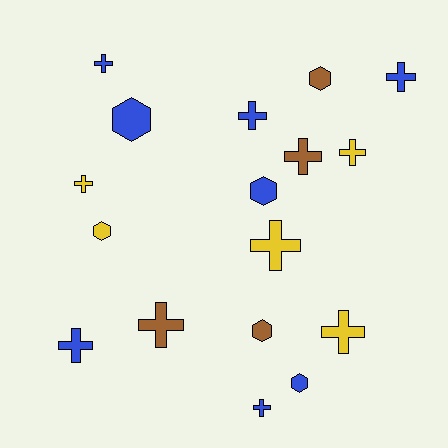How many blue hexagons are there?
There are 3 blue hexagons.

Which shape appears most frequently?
Cross, with 11 objects.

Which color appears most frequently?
Blue, with 8 objects.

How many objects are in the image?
There are 17 objects.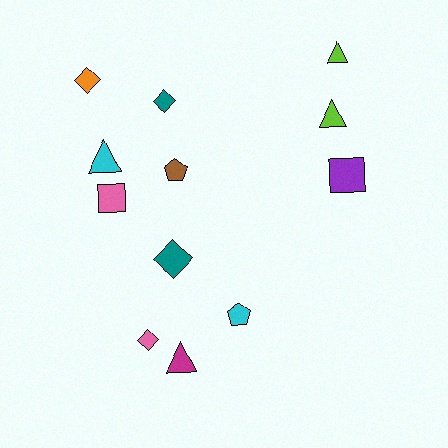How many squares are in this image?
There are 2 squares.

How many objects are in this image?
There are 12 objects.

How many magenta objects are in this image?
There is 1 magenta object.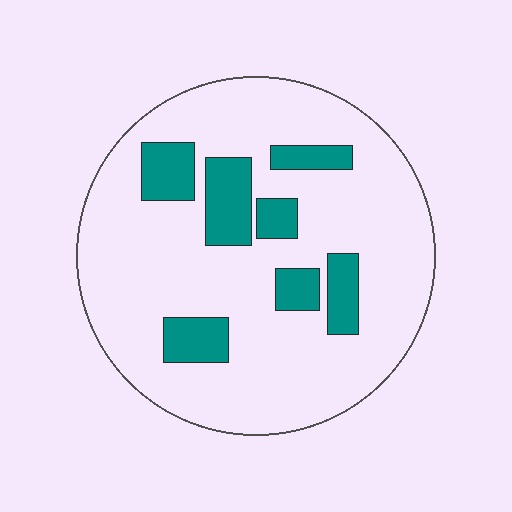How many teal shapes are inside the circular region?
7.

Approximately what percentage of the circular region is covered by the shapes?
Approximately 20%.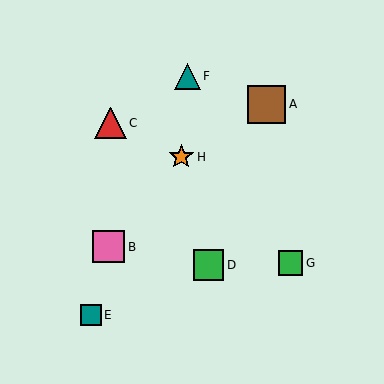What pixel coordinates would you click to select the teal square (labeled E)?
Click at (91, 315) to select the teal square E.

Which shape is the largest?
The brown square (labeled A) is the largest.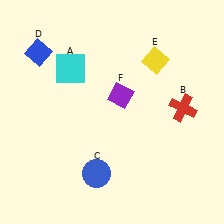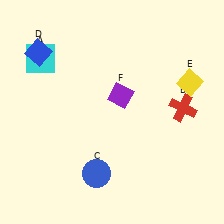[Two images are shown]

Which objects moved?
The objects that moved are: the cyan square (A), the yellow diamond (E).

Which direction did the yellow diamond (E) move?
The yellow diamond (E) moved right.